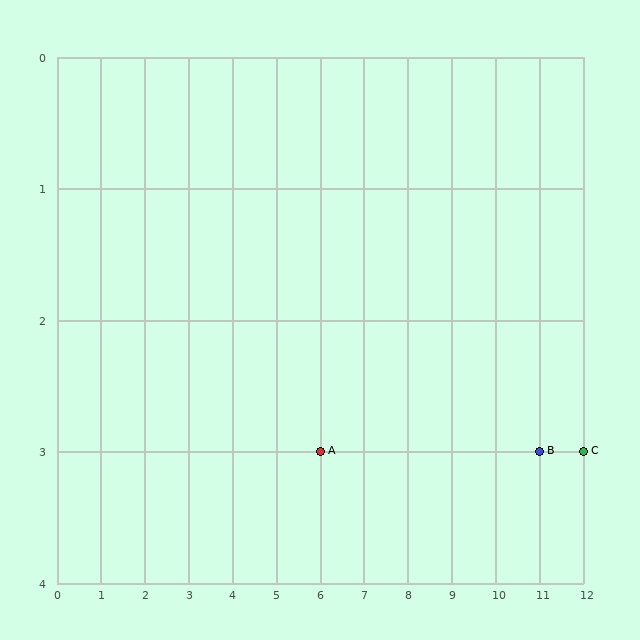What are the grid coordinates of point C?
Point C is at grid coordinates (12, 3).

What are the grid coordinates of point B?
Point B is at grid coordinates (11, 3).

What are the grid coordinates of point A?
Point A is at grid coordinates (6, 3).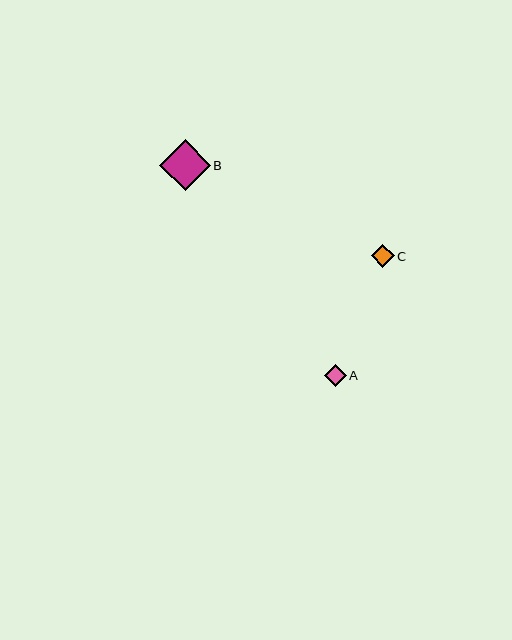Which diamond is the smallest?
Diamond A is the smallest with a size of approximately 22 pixels.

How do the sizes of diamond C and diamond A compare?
Diamond C and diamond A are approximately the same size.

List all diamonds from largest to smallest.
From largest to smallest: B, C, A.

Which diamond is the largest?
Diamond B is the largest with a size of approximately 51 pixels.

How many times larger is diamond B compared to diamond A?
Diamond B is approximately 2.4 times the size of diamond A.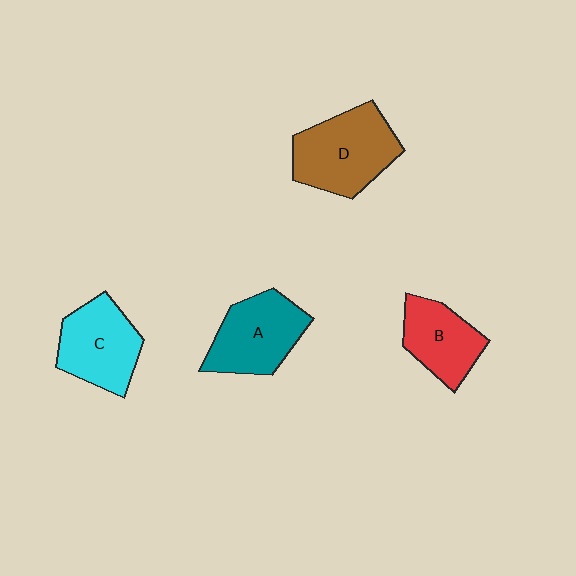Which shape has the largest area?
Shape D (brown).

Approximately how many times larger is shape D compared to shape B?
Approximately 1.4 times.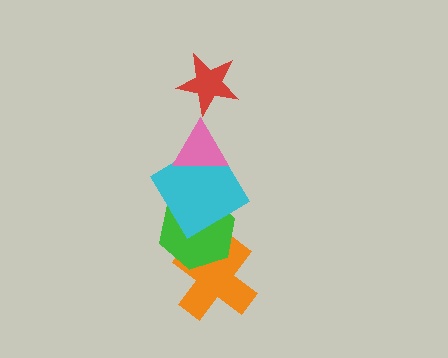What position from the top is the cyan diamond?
The cyan diamond is 3rd from the top.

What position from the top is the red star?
The red star is 1st from the top.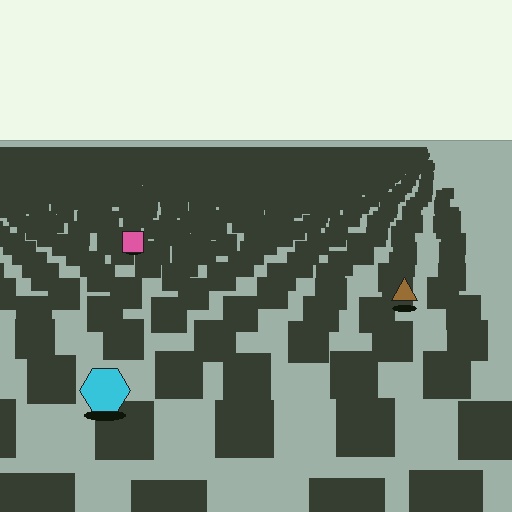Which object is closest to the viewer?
The cyan hexagon is closest. The texture marks near it are larger and more spread out.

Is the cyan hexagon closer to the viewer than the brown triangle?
Yes. The cyan hexagon is closer — you can tell from the texture gradient: the ground texture is coarser near it.